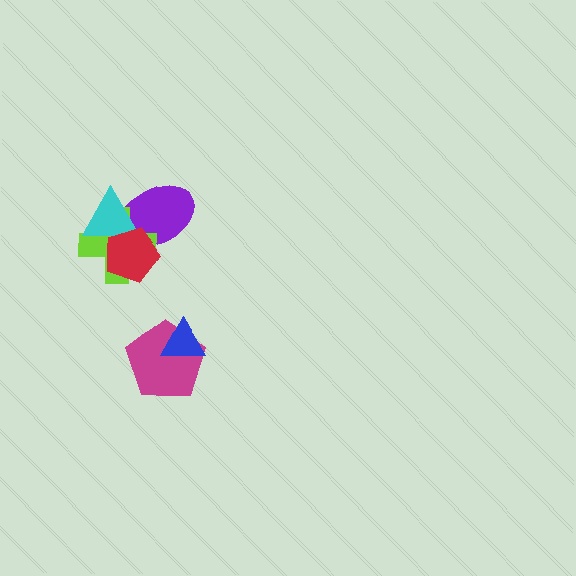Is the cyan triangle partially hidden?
Yes, it is partially covered by another shape.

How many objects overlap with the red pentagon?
3 objects overlap with the red pentagon.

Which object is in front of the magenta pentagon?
The blue triangle is in front of the magenta pentagon.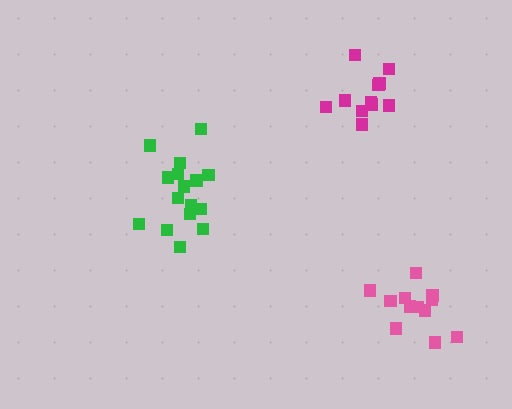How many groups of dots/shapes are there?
There are 3 groups.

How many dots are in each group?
Group 1: 11 dots, Group 2: 12 dots, Group 3: 16 dots (39 total).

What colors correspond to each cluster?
The clusters are colored: magenta, pink, green.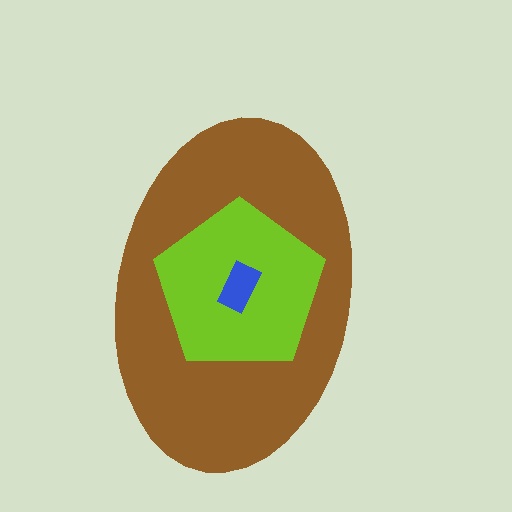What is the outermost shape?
The brown ellipse.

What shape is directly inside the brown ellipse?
The lime pentagon.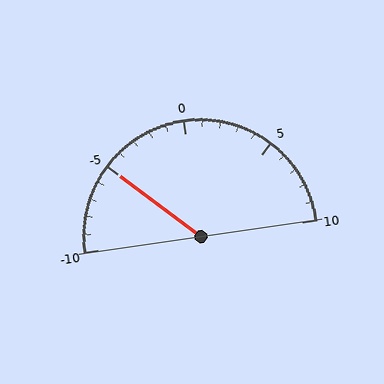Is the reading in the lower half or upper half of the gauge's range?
The reading is in the lower half of the range (-10 to 10).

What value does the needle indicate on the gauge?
The needle indicates approximately -5.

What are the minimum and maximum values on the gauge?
The gauge ranges from -10 to 10.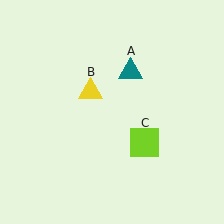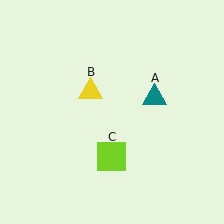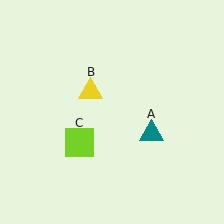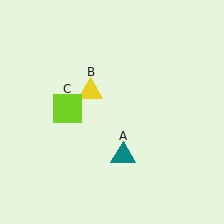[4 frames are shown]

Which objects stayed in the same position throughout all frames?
Yellow triangle (object B) remained stationary.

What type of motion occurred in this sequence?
The teal triangle (object A), lime square (object C) rotated clockwise around the center of the scene.